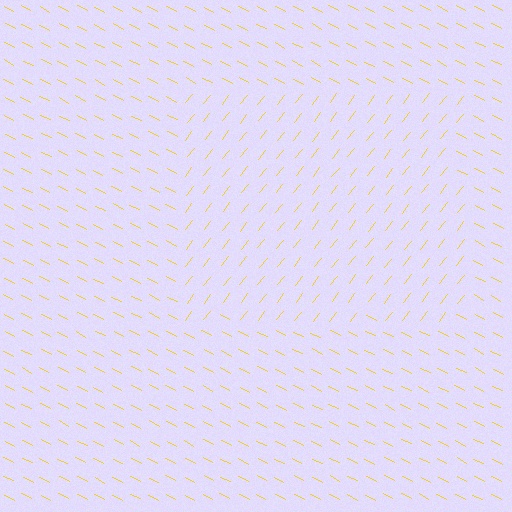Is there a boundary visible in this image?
Yes, there is a texture boundary formed by a change in line orientation.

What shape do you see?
I see a rectangle.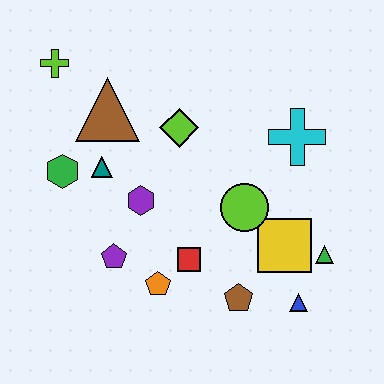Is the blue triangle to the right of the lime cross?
Yes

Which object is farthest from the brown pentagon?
The lime cross is farthest from the brown pentagon.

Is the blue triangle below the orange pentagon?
Yes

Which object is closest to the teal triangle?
The green hexagon is closest to the teal triangle.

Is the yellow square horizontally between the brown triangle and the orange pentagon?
No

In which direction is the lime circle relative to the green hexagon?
The lime circle is to the right of the green hexagon.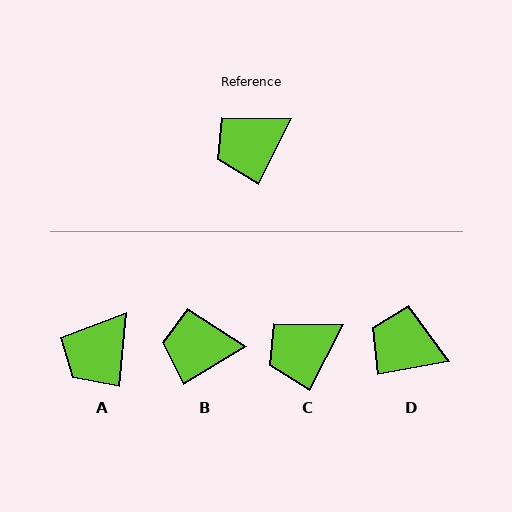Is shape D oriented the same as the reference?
No, it is off by about 53 degrees.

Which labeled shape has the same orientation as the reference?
C.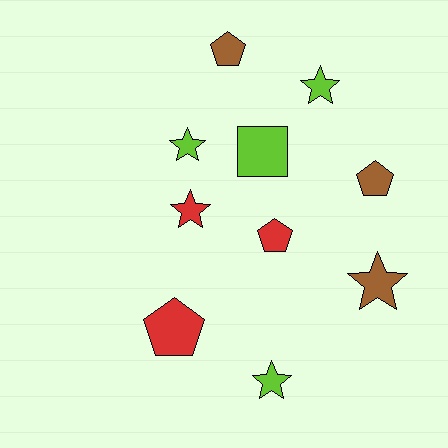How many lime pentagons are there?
There are no lime pentagons.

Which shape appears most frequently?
Star, with 5 objects.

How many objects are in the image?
There are 10 objects.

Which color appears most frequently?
Lime, with 4 objects.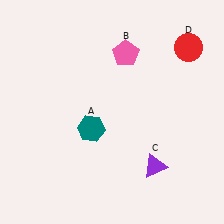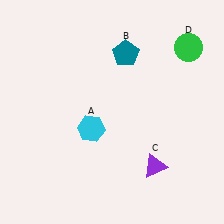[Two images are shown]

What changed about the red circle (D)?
In Image 1, D is red. In Image 2, it changed to green.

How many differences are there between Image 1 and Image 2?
There are 3 differences between the two images.